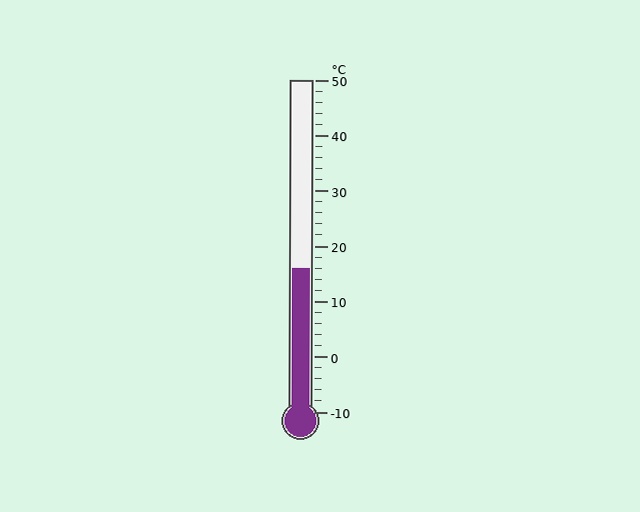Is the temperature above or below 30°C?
The temperature is below 30°C.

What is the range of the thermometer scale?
The thermometer scale ranges from -10°C to 50°C.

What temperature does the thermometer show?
The thermometer shows approximately 16°C.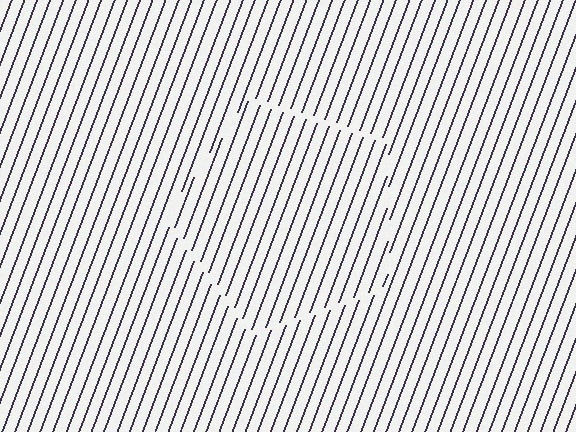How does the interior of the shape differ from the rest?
The interior of the shape contains the same grating, shifted by half a period — the contour is defined by the phase discontinuity where line-ends from the inner and outer gratings abut.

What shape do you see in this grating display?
An illusory pentagon. The interior of the shape contains the same grating, shifted by half a period — the contour is defined by the phase discontinuity where line-ends from the inner and outer gratings abut.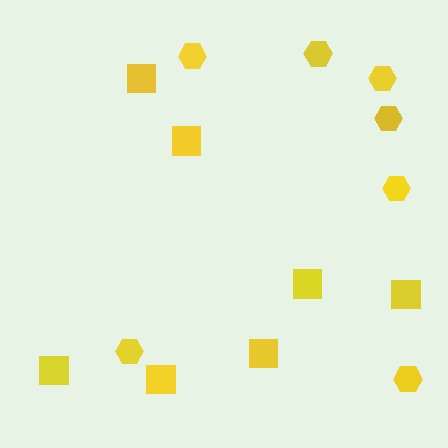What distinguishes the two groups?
There are 2 groups: one group of hexagons (7) and one group of squares (7).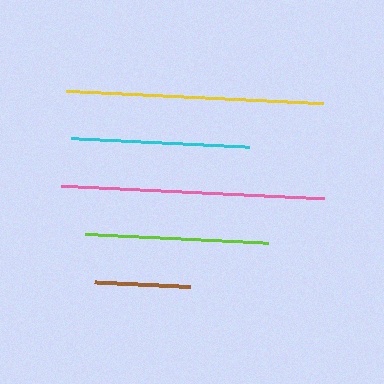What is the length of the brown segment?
The brown segment is approximately 95 pixels long.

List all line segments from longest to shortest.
From longest to shortest: pink, yellow, lime, cyan, brown.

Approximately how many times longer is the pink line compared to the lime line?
The pink line is approximately 1.4 times the length of the lime line.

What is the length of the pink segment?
The pink segment is approximately 263 pixels long.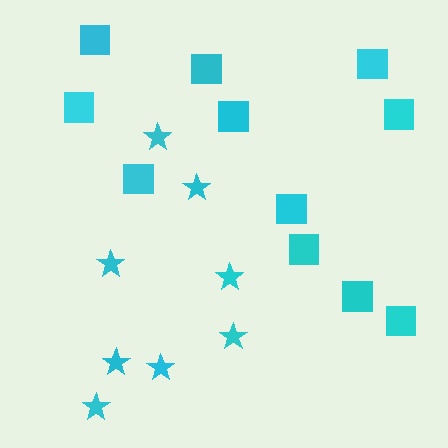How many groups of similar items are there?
There are 2 groups: one group of stars (8) and one group of squares (11).